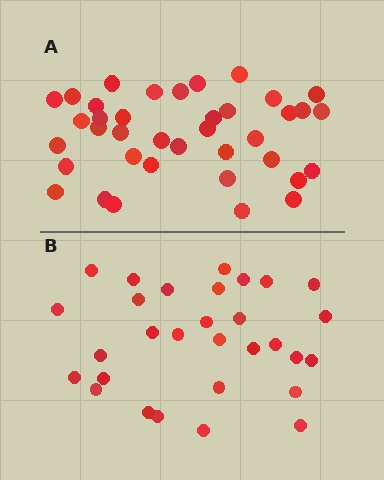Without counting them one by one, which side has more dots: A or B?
Region A (the top region) has more dots.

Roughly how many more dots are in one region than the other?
Region A has roughly 8 or so more dots than region B.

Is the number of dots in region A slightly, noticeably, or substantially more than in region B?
Region A has noticeably more, but not dramatically so. The ratio is roughly 1.3 to 1.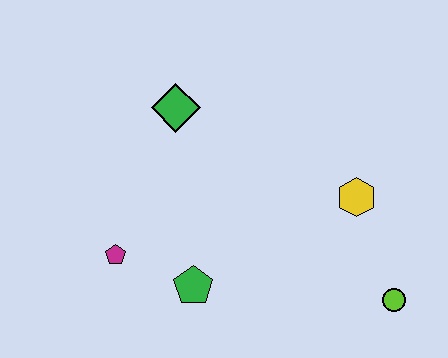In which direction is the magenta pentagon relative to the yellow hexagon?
The magenta pentagon is to the left of the yellow hexagon.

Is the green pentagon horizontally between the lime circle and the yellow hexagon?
No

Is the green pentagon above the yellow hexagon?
No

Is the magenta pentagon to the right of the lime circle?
No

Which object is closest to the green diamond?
The magenta pentagon is closest to the green diamond.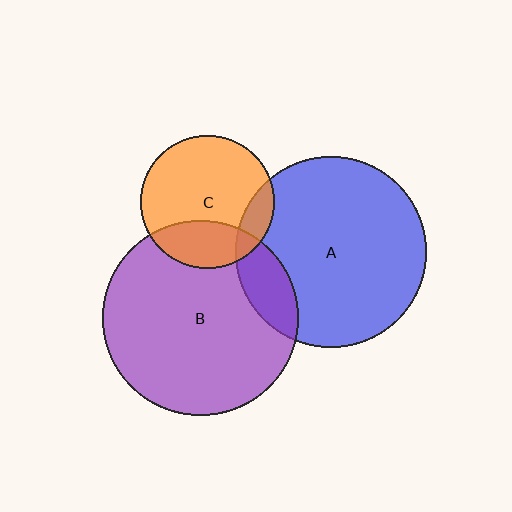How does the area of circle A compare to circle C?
Approximately 2.0 times.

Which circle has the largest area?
Circle B (purple).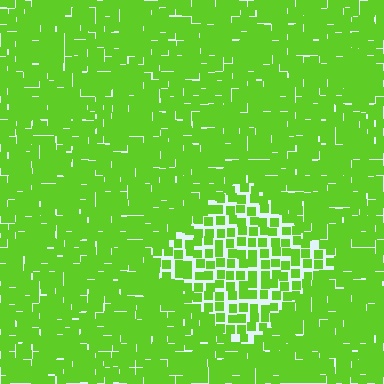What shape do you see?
I see a diamond.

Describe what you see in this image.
The image contains small lime elements arranged at two different densities. A diamond-shaped region is visible where the elements are less densely packed than the surrounding area.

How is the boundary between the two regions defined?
The boundary is defined by a change in element density (approximately 1.8x ratio). All elements are the same color, size, and shape.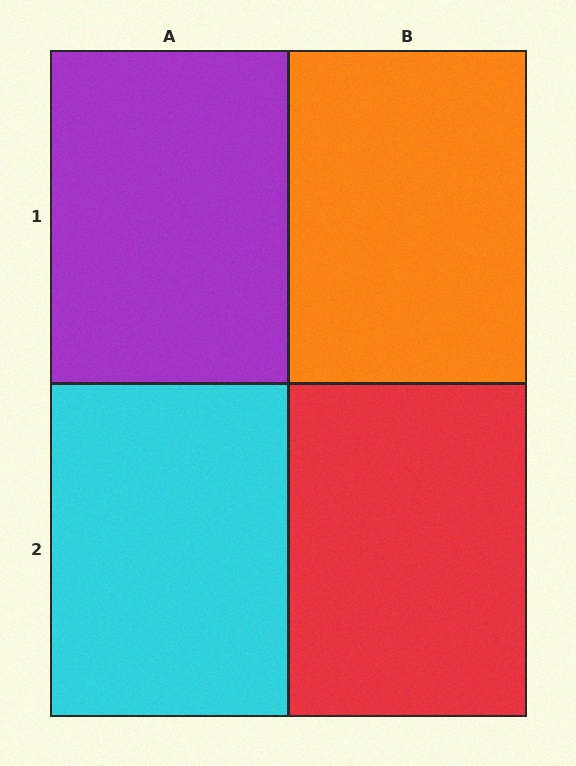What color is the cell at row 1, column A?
Purple.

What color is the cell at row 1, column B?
Orange.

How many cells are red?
1 cell is red.